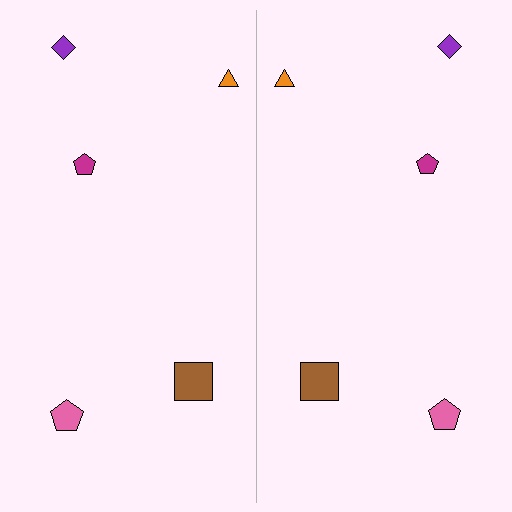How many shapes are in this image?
There are 10 shapes in this image.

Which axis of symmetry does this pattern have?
The pattern has a vertical axis of symmetry running through the center of the image.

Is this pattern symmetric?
Yes, this pattern has bilateral (reflection) symmetry.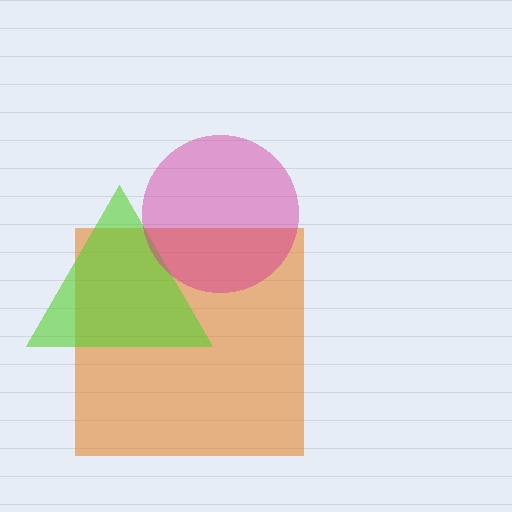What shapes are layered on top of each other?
The layered shapes are: an orange square, a lime triangle, a magenta circle.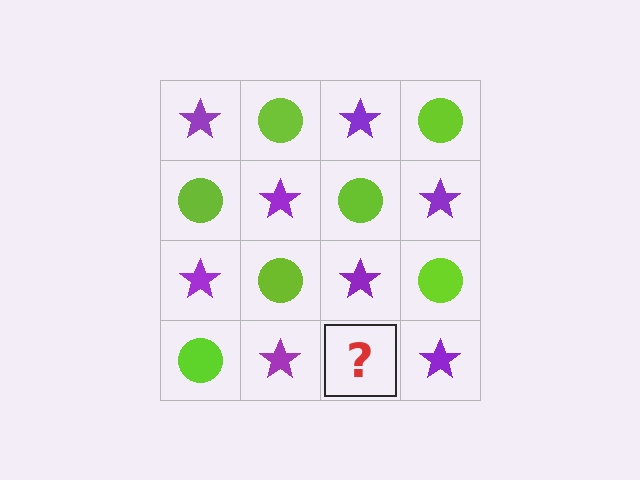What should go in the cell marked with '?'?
The missing cell should contain a lime circle.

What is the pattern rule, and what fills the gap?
The rule is that it alternates purple star and lime circle in a checkerboard pattern. The gap should be filled with a lime circle.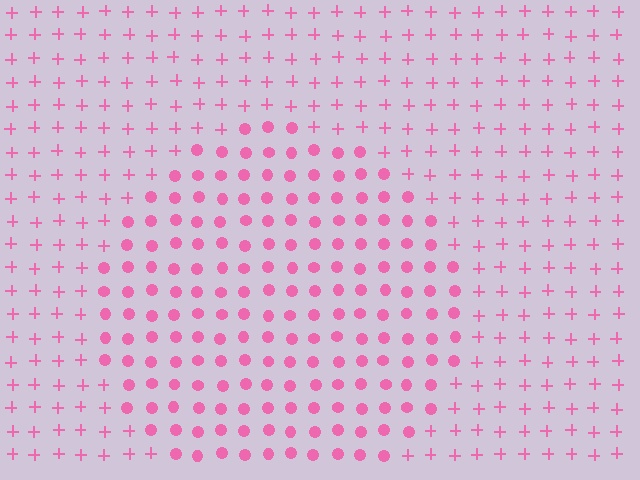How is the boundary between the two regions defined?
The boundary is defined by a change in element shape: circles inside vs. plus signs outside. All elements share the same color and spacing.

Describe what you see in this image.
The image is filled with small pink elements arranged in a uniform grid. A circle-shaped region contains circles, while the surrounding area contains plus signs. The boundary is defined purely by the change in element shape.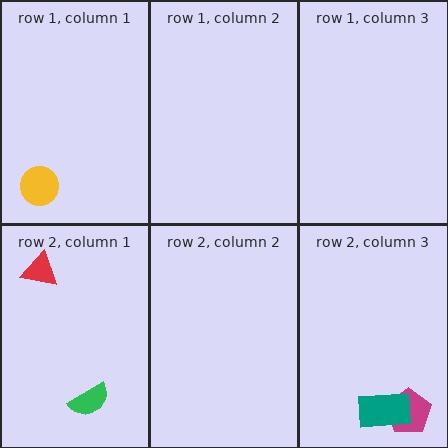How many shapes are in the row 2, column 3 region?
2.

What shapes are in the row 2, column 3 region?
The magenta pentagon, the teal rectangle.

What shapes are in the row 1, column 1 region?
The yellow circle.